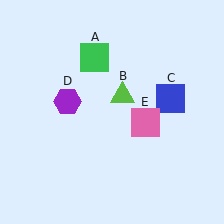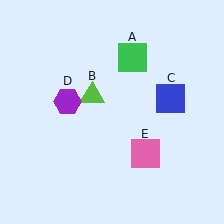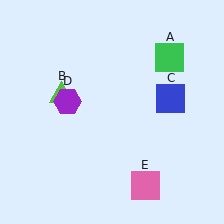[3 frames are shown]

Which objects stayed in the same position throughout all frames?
Blue square (object C) and purple hexagon (object D) remained stationary.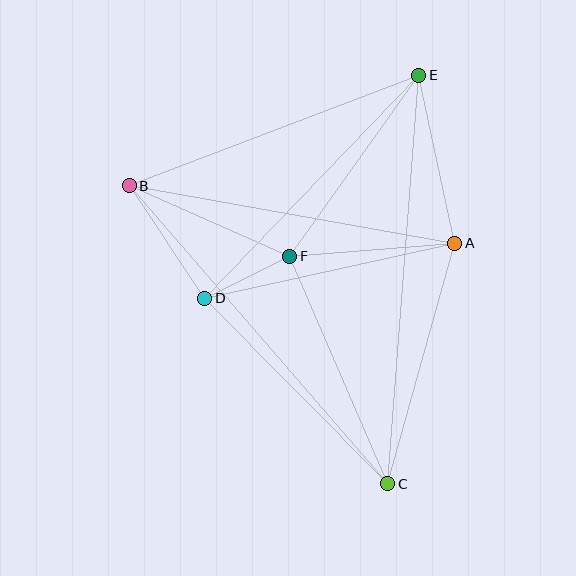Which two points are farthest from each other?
Points C and E are farthest from each other.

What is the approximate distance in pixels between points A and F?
The distance between A and F is approximately 165 pixels.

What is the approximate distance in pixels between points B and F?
The distance between B and F is approximately 175 pixels.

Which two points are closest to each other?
Points D and F are closest to each other.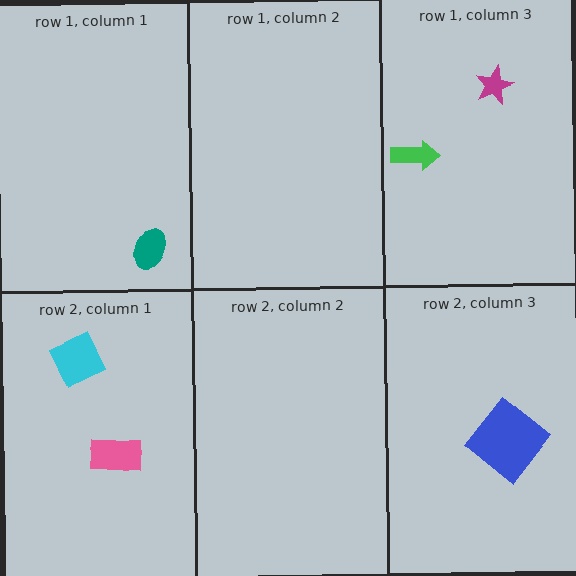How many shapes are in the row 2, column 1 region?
2.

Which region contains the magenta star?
The row 1, column 3 region.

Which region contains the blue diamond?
The row 2, column 3 region.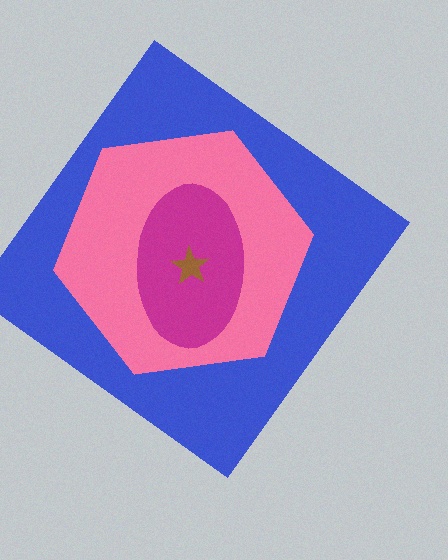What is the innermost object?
The brown star.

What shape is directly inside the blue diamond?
The pink hexagon.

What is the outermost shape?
The blue diamond.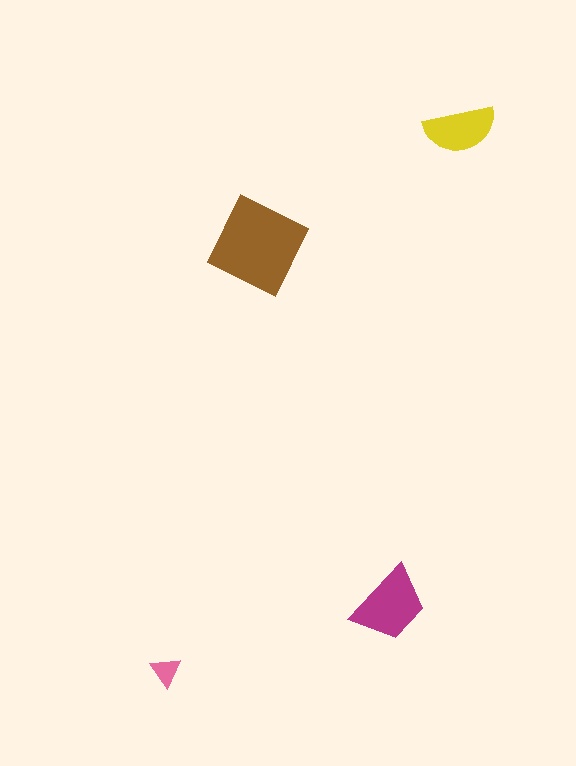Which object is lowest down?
The pink triangle is bottommost.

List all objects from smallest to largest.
The pink triangle, the yellow semicircle, the magenta trapezoid, the brown diamond.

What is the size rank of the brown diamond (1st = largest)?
1st.